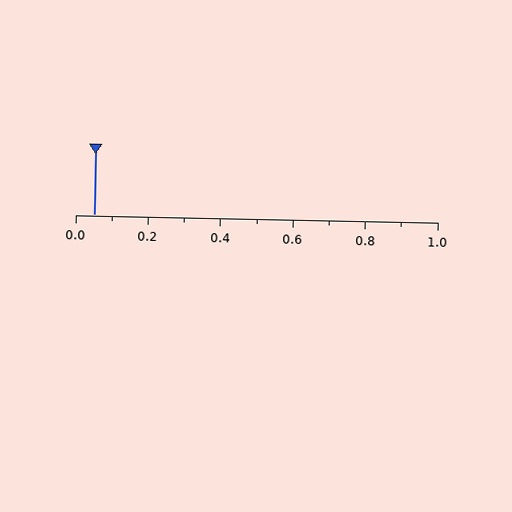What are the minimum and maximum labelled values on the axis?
The axis runs from 0.0 to 1.0.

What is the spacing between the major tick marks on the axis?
The major ticks are spaced 0.2 apart.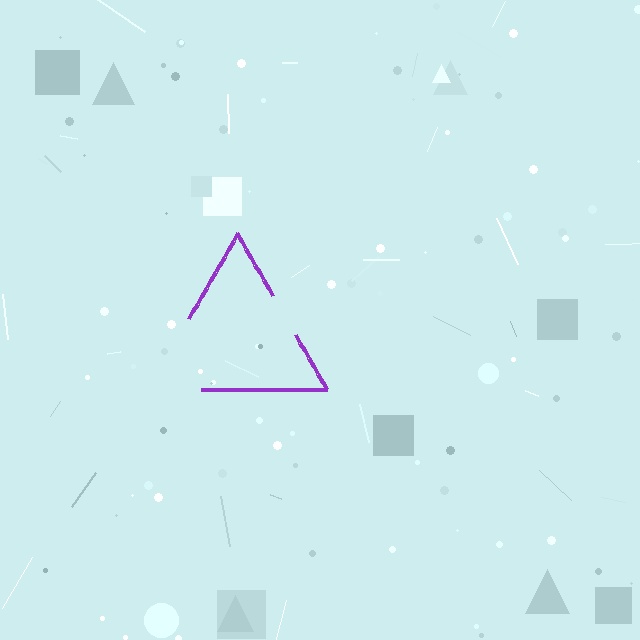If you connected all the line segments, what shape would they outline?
They would outline a triangle.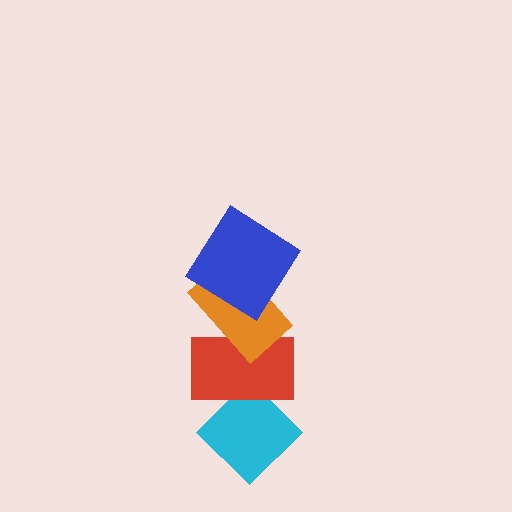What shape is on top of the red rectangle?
The orange rectangle is on top of the red rectangle.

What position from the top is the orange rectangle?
The orange rectangle is 2nd from the top.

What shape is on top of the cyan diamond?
The red rectangle is on top of the cyan diamond.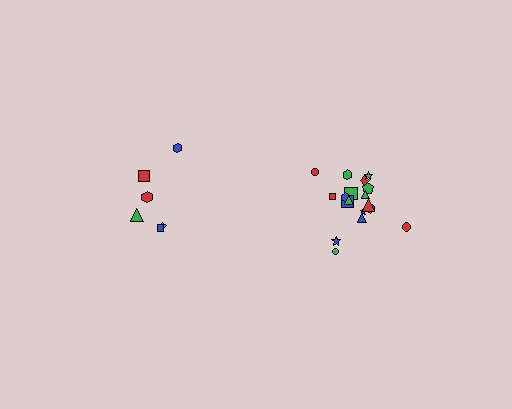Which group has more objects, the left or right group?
The right group.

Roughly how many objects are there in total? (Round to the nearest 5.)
Roughly 25 objects in total.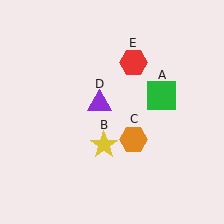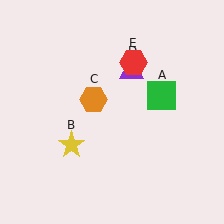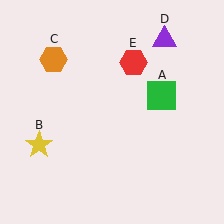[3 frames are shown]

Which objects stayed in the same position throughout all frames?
Green square (object A) and red hexagon (object E) remained stationary.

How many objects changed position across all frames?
3 objects changed position: yellow star (object B), orange hexagon (object C), purple triangle (object D).